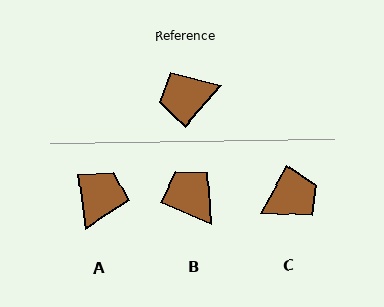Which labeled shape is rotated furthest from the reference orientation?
C, about 168 degrees away.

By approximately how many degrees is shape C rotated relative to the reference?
Approximately 168 degrees clockwise.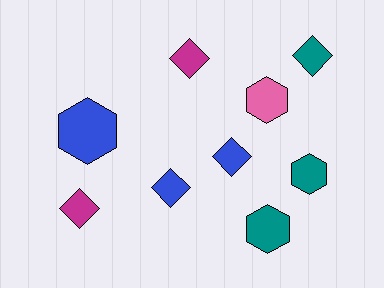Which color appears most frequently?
Teal, with 3 objects.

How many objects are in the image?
There are 9 objects.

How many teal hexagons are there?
There are 2 teal hexagons.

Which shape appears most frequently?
Diamond, with 5 objects.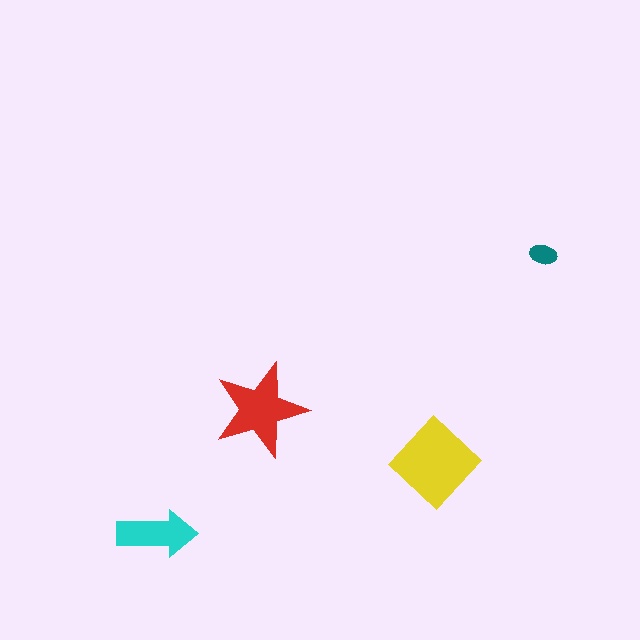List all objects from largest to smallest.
The yellow diamond, the red star, the cyan arrow, the teal ellipse.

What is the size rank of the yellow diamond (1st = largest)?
1st.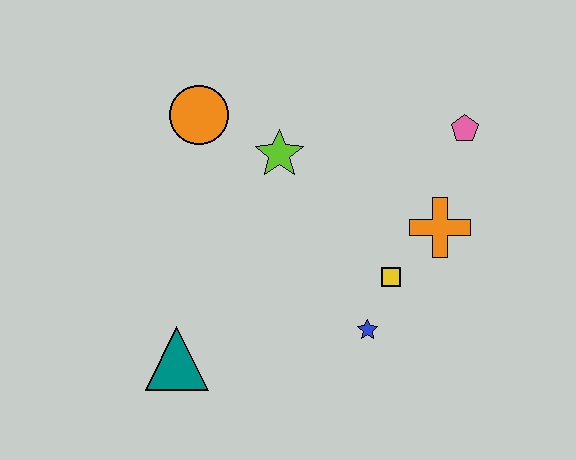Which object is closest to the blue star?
The yellow square is closest to the blue star.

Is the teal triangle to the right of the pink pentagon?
No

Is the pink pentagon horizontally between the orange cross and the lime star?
No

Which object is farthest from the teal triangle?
The pink pentagon is farthest from the teal triangle.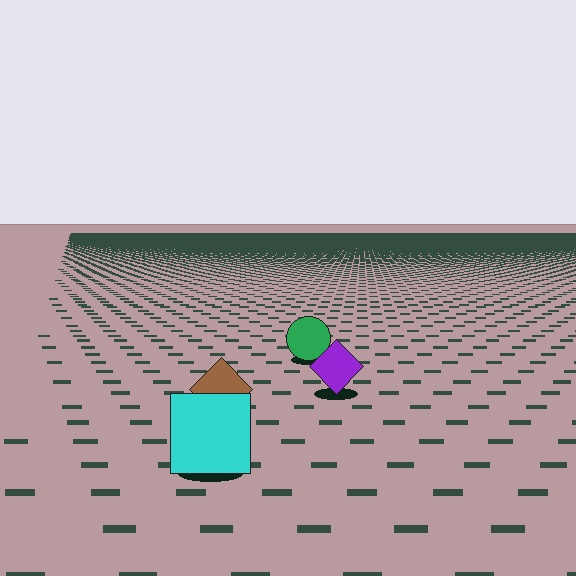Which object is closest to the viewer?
The cyan square is closest. The texture marks near it are larger and more spread out.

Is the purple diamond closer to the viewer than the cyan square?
No. The cyan square is closer — you can tell from the texture gradient: the ground texture is coarser near it.